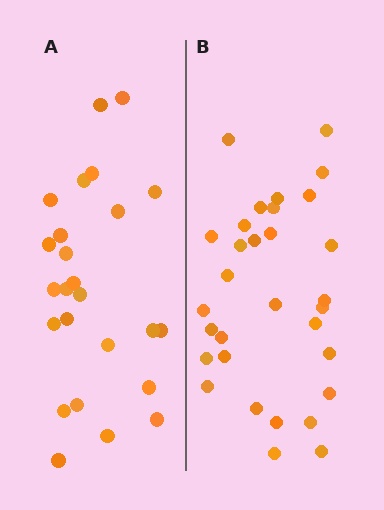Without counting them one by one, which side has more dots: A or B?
Region B (the right region) has more dots.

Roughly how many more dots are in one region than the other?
Region B has about 6 more dots than region A.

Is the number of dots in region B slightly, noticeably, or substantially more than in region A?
Region B has only slightly more — the two regions are fairly close. The ratio is roughly 1.2 to 1.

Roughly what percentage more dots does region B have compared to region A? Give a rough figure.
About 25% more.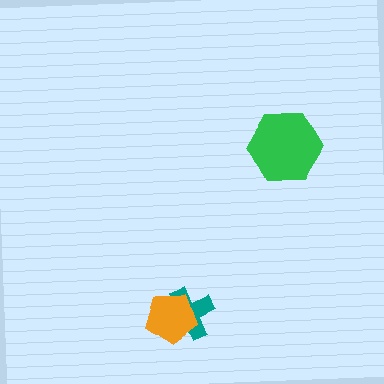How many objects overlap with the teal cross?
1 object overlaps with the teal cross.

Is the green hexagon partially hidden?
No, no other shape covers it.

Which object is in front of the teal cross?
The orange pentagon is in front of the teal cross.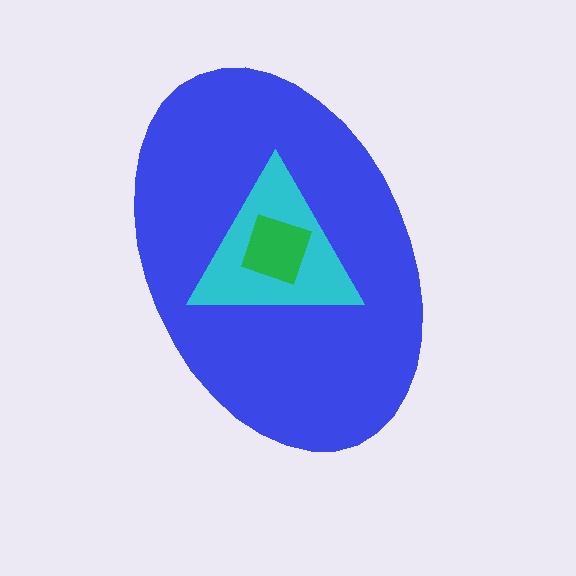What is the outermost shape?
The blue ellipse.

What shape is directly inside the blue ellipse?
The cyan triangle.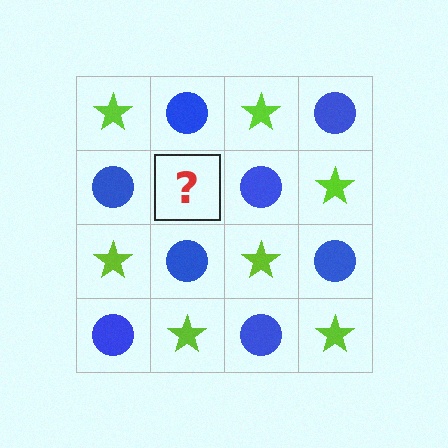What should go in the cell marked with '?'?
The missing cell should contain a lime star.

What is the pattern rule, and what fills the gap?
The rule is that it alternates lime star and blue circle in a checkerboard pattern. The gap should be filled with a lime star.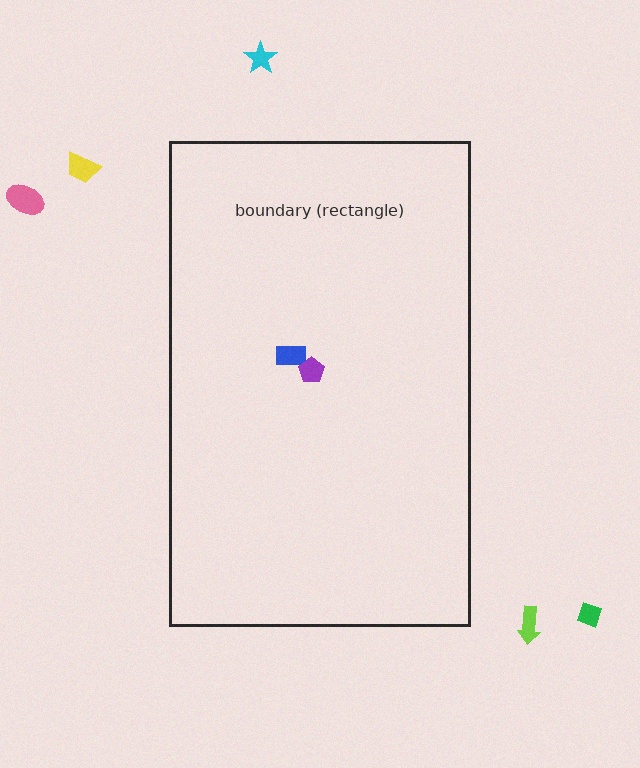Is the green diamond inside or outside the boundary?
Outside.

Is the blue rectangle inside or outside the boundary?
Inside.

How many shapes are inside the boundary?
2 inside, 5 outside.